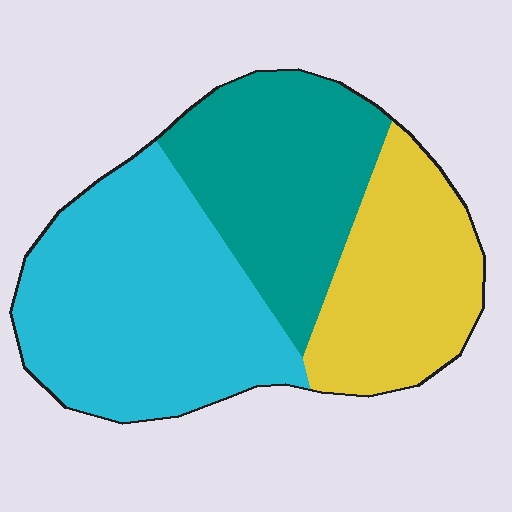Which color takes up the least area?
Yellow, at roughly 25%.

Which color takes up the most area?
Cyan, at roughly 45%.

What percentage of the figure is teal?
Teal takes up between a sixth and a third of the figure.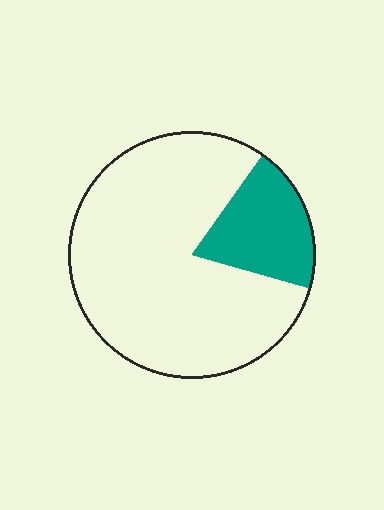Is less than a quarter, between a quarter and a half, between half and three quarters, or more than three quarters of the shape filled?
Less than a quarter.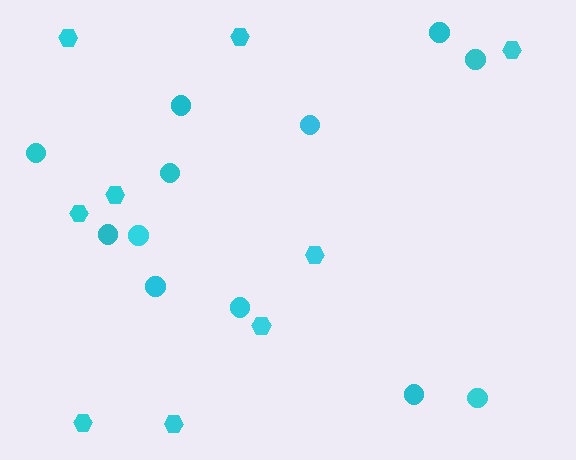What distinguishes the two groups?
There are 2 groups: one group of circles (12) and one group of hexagons (9).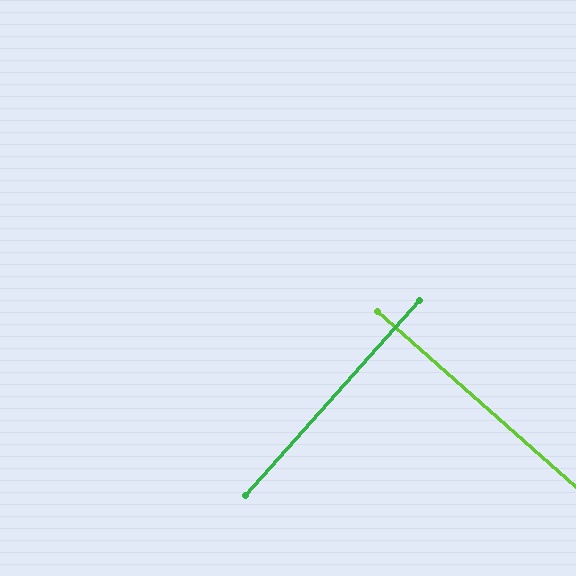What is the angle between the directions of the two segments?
Approximately 90 degrees.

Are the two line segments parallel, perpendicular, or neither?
Perpendicular — they meet at approximately 90°.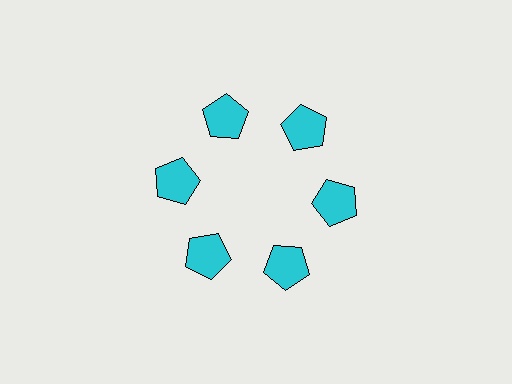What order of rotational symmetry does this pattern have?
This pattern has 6-fold rotational symmetry.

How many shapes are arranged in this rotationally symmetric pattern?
There are 6 shapes, arranged in 6 groups of 1.